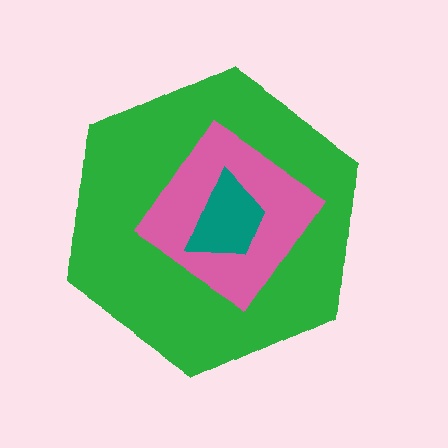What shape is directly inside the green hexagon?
The pink diamond.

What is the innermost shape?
The teal trapezoid.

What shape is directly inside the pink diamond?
The teal trapezoid.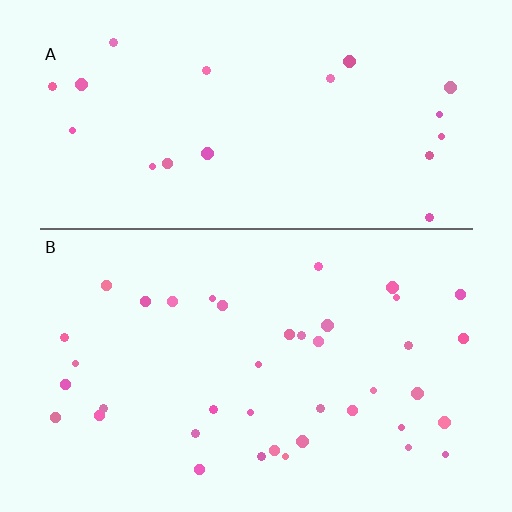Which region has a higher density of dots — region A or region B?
B (the bottom).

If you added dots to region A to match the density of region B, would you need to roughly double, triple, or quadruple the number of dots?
Approximately double.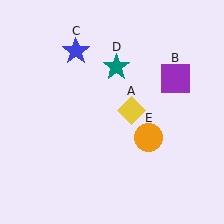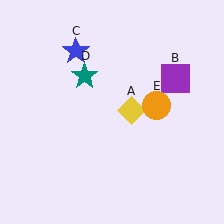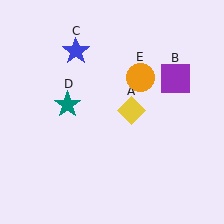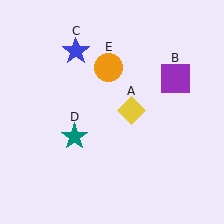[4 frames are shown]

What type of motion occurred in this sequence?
The teal star (object D), orange circle (object E) rotated counterclockwise around the center of the scene.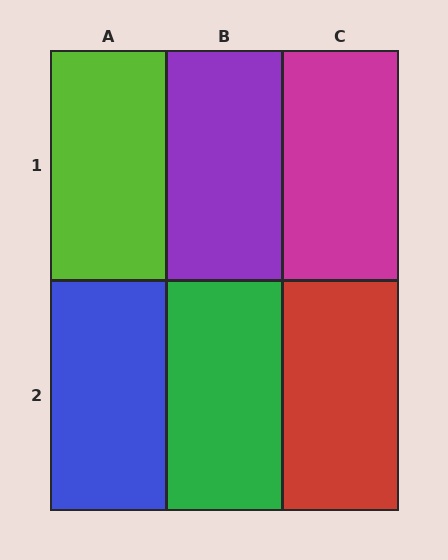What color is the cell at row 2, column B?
Green.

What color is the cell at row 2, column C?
Red.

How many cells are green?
1 cell is green.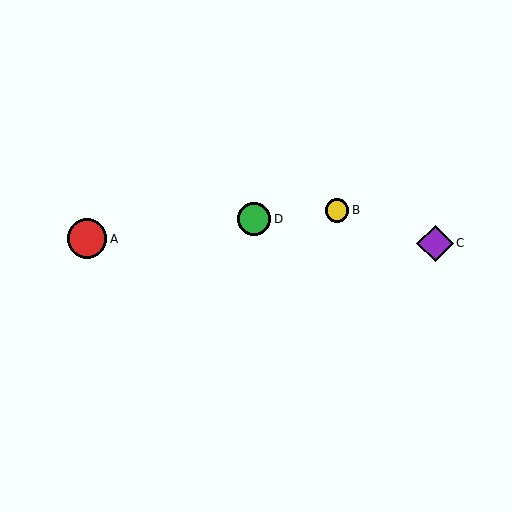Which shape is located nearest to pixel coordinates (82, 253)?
The red circle (labeled A) at (87, 239) is nearest to that location.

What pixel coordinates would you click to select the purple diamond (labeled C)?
Click at (435, 243) to select the purple diamond C.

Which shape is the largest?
The red circle (labeled A) is the largest.